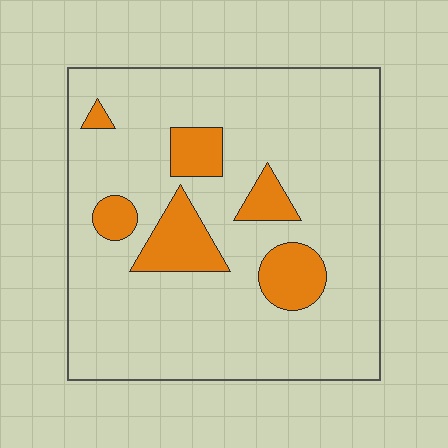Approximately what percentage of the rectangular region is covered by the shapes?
Approximately 15%.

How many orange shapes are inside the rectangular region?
6.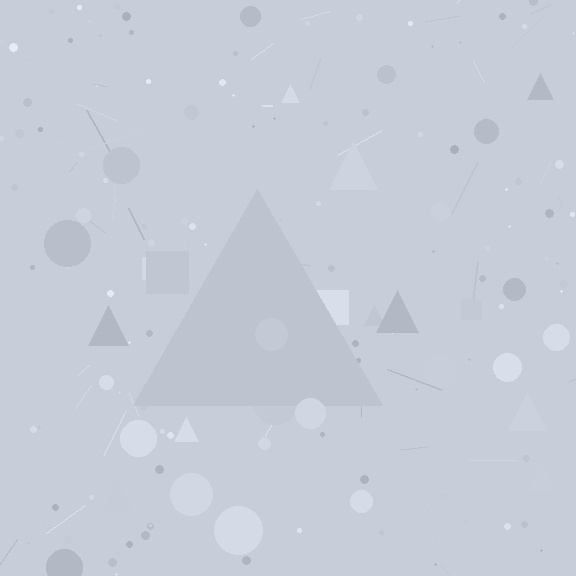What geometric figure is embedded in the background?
A triangle is embedded in the background.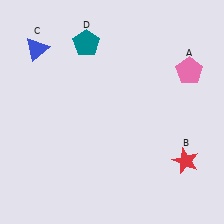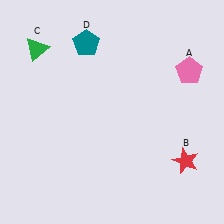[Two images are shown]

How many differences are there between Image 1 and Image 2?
There is 1 difference between the two images.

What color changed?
The triangle (C) changed from blue in Image 1 to green in Image 2.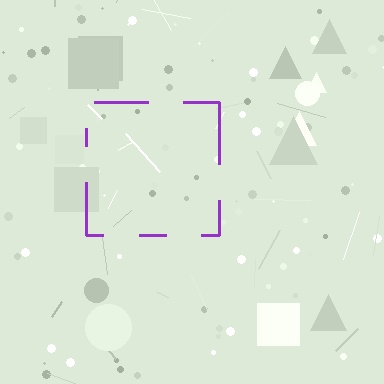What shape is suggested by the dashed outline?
The dashed outline suggests a square.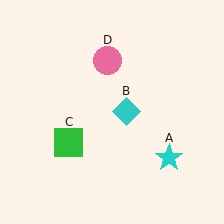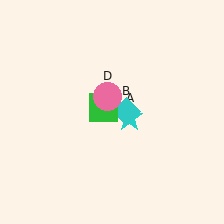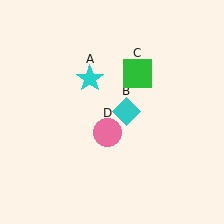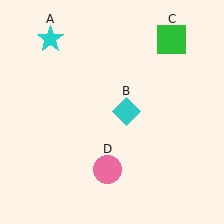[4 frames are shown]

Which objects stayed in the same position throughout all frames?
Cyan diamond (object B) remained stationary.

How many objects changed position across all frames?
3 objects changed position: cyan star (object A), green square (object C), pink circle (object D).